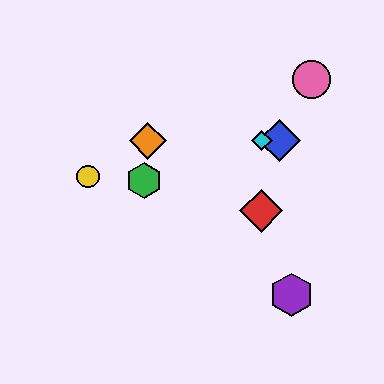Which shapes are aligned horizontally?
The blue diamond, the orange diamond, the cyan diamond are aligned horizontally.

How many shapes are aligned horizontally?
3 shapes (the blue diamond, the orange diamond, the cyan diamond) are aligned horizontally.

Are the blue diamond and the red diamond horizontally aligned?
No, the blue diamond is at y≈141 and the red diamond is at y≈211.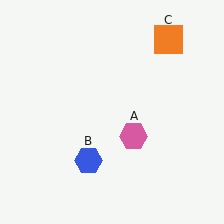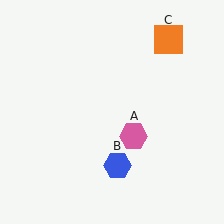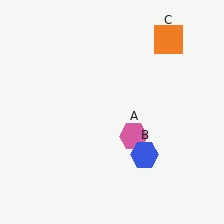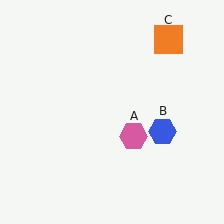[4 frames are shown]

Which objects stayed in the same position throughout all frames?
Pink hexagon (object A) and orange square (object C) remained stationary.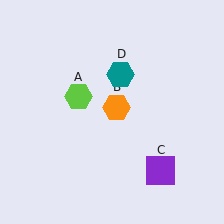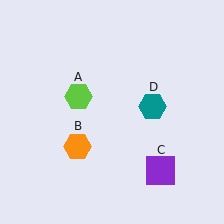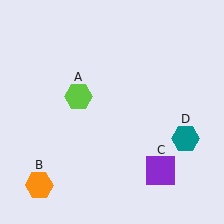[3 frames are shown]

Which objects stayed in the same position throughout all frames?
Lime hexagon (object A) and purple square (object C) remained stationary.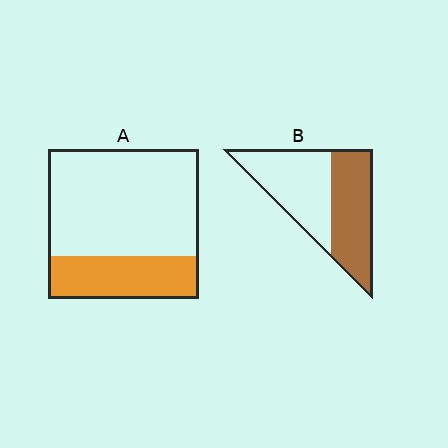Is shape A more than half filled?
No.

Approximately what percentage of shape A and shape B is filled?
A is approximately 30% and B is approximately 50%.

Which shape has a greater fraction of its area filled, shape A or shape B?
Shape B.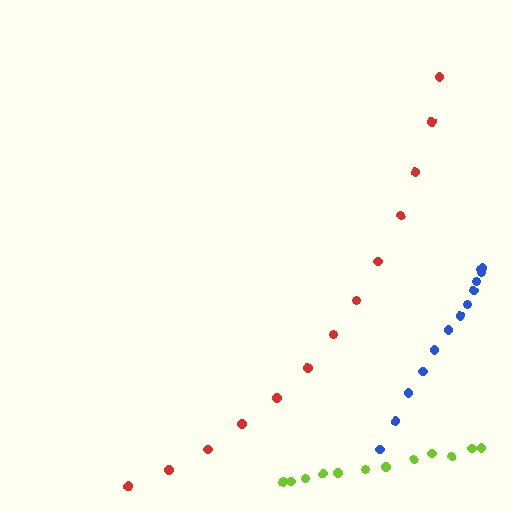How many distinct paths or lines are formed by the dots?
There are 3 distinct paths.